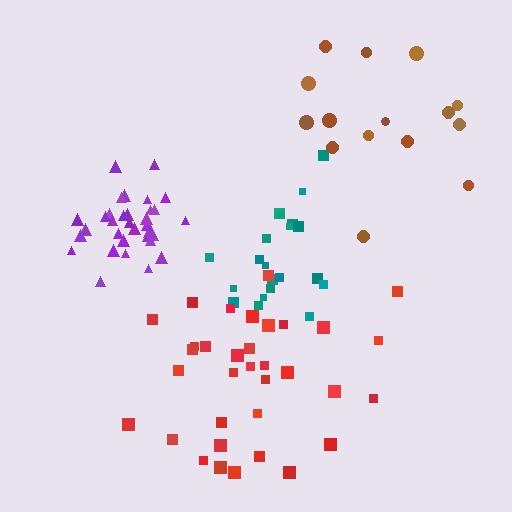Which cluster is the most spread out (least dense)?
Brown.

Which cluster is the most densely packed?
Purple.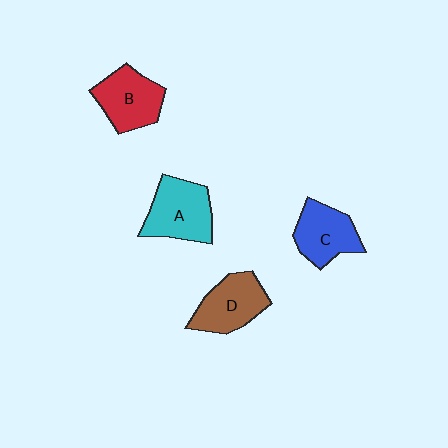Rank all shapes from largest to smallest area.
From largest to smallest: A (cyan), B (red), D (brown), C (blue).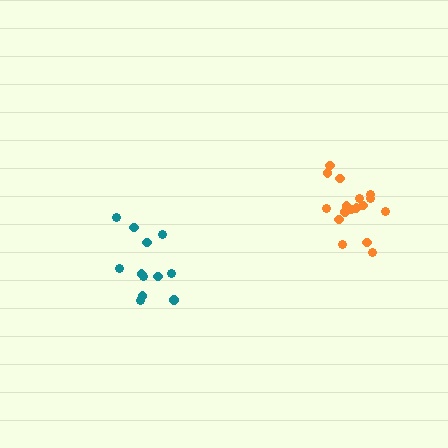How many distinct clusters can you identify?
There are 2 distinct clusters.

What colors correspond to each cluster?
The clusters are colored: teal, orange.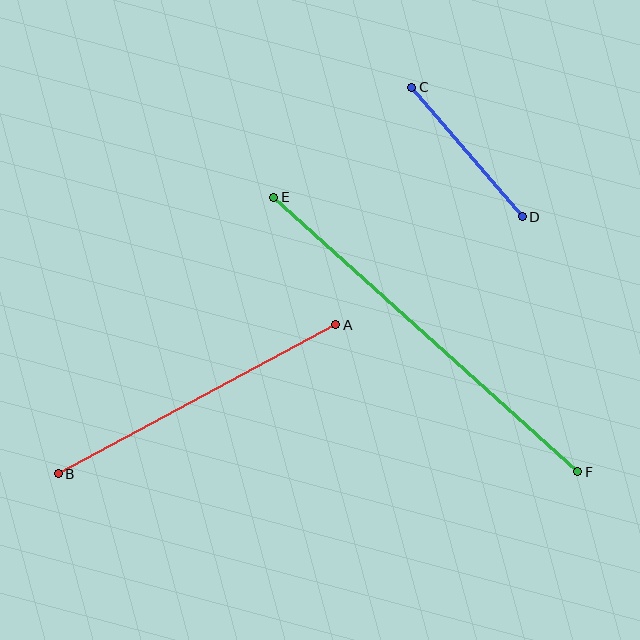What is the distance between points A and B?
The distance is approximately 315 pixels.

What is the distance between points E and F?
The distance is approximately 410 pixels.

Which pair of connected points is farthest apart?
Points E and F are farthest apart.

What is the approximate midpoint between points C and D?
The midpoint is at approximately (467, 152) pixels.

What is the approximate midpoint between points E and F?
The midpoint is at approximately (426, 335) pixels.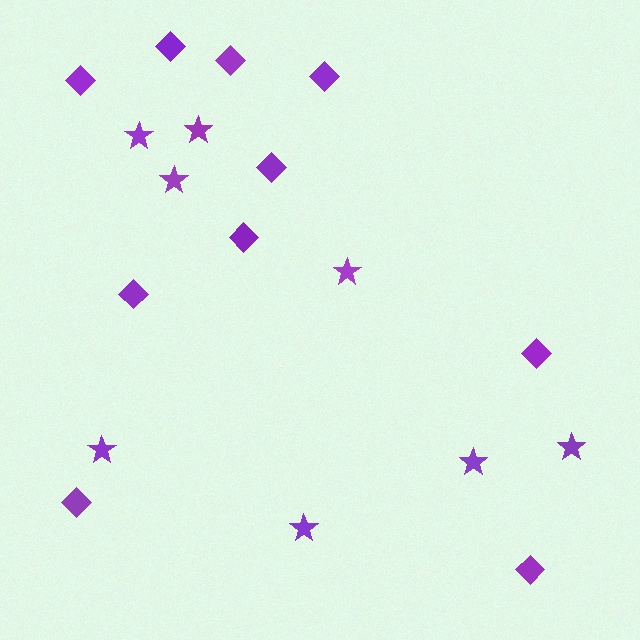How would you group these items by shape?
There are 2 groups: one group of stars (8) and one group of diamonds (10).